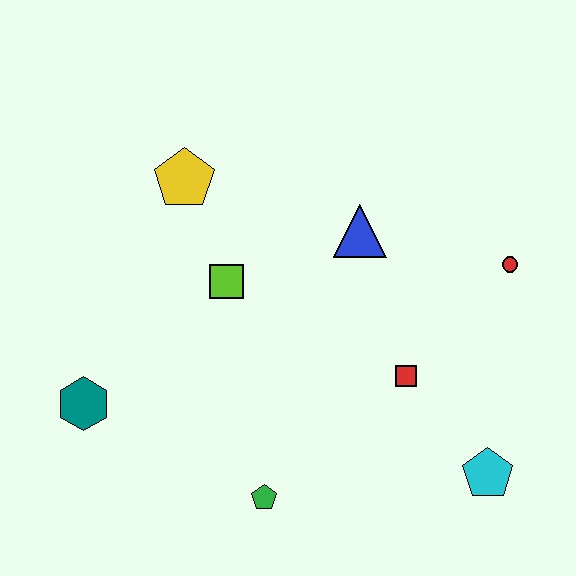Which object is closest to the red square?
The cyan pentagon is closest to the red square.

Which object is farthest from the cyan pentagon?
The yellow pentagon is farthest from the cyan pentagon.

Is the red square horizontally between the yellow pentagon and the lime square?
No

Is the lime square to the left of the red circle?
Yes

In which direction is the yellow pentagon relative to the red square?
The yellow pentagon is to the left of the red square.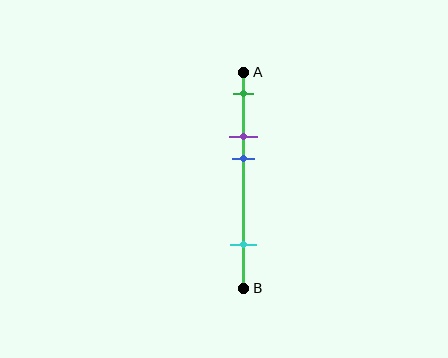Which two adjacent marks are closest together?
The purple and blue marks are the closest adjacent pair.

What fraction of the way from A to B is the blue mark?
The blue mark is approximately 40% (0.4) of the way from A to B.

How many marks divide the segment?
There are 4 marks dividing the segment.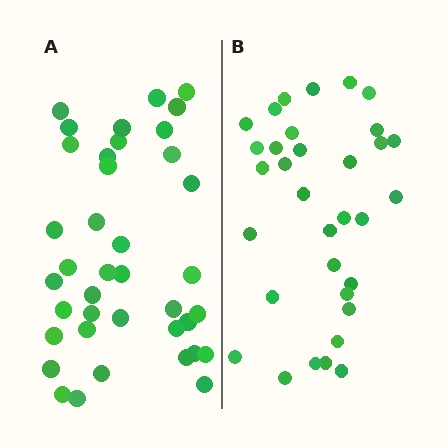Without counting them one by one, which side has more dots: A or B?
Region A (the left region) has more dots.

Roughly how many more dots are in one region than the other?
Region A has about 6 more dots than region B.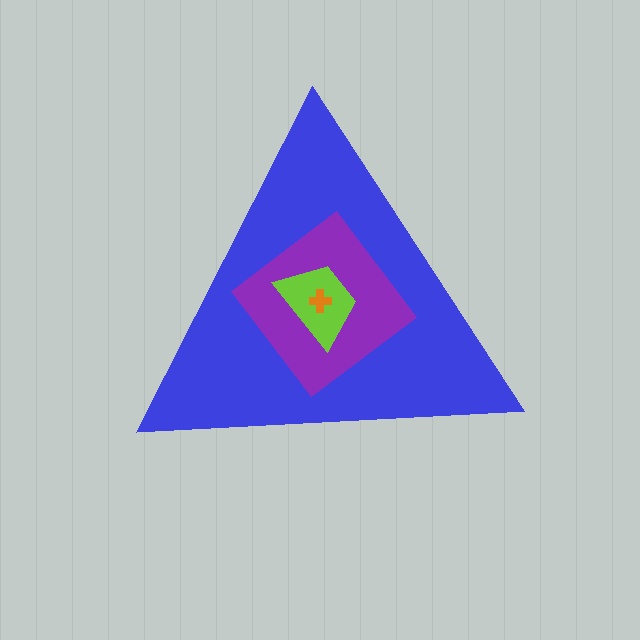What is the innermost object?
The orange cross.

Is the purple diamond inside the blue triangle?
Yes.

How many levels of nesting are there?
4.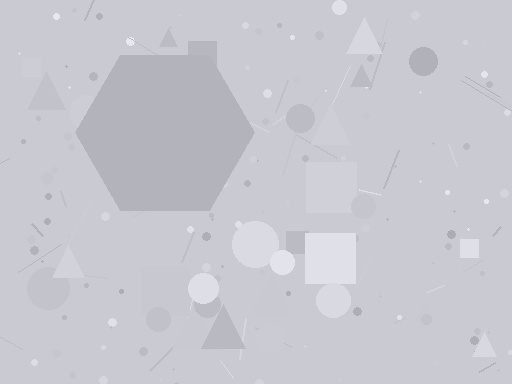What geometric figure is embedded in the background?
A hexagon is embedded in the background.